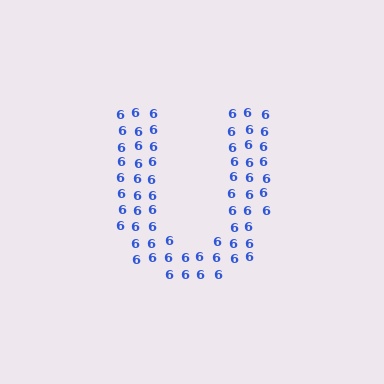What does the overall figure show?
The overall figure shows the letter U.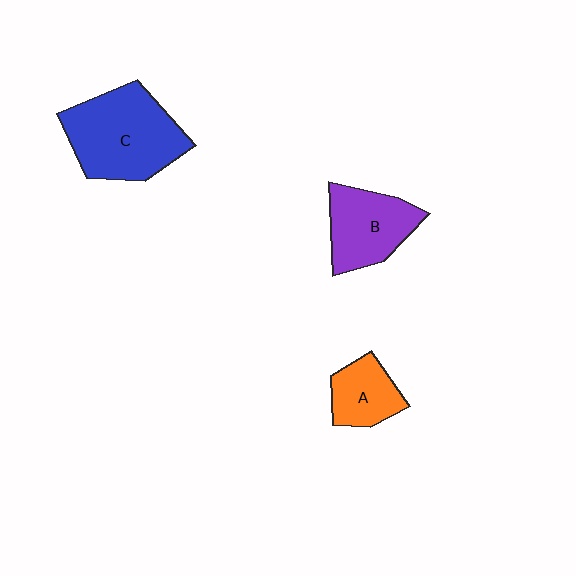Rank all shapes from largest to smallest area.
From largest to smallest: C (blue), B (purple), A (orange).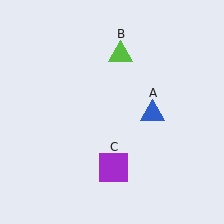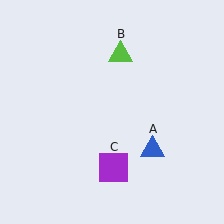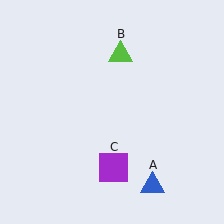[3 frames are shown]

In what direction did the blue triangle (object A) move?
The blue triangle (object A) moved down.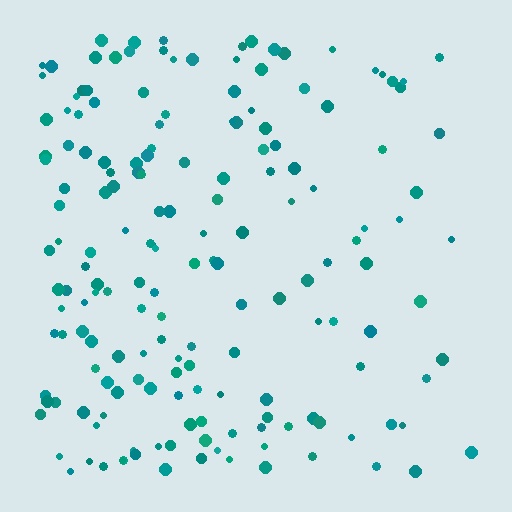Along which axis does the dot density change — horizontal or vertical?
Horizontal.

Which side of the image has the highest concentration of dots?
The left.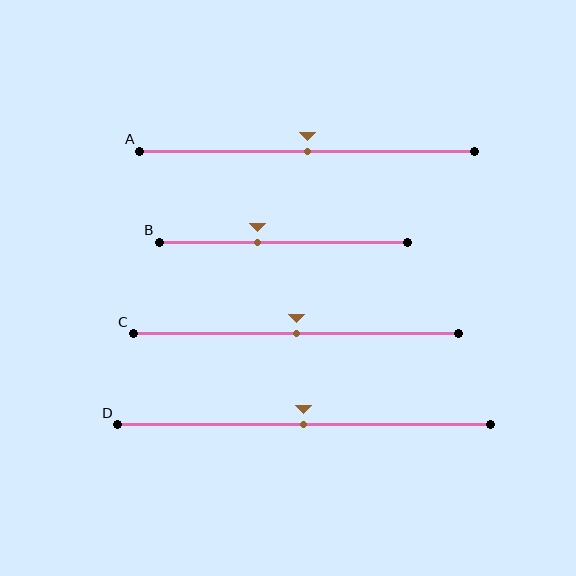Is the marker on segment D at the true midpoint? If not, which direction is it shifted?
Yes, the marker on segment D is at the true midpoint.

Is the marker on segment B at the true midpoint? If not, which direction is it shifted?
No, the marker on segment B is shifted to the left by about 11% of the segment length.